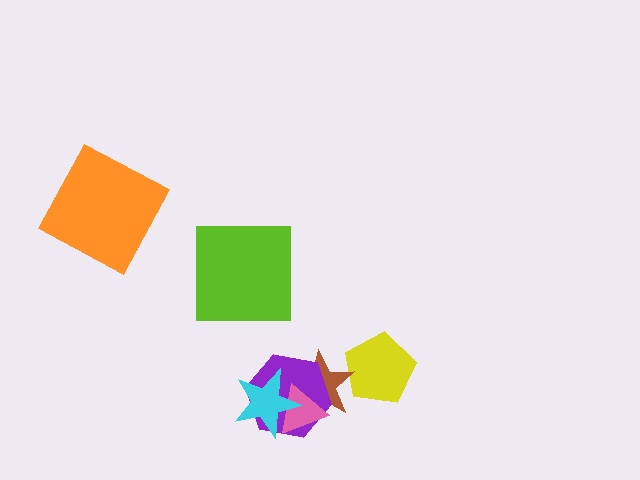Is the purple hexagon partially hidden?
Yes, it is partially covered by another shape.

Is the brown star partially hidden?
Yes, it is partially covered by another shape.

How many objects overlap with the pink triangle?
3 objects overlap with the pink triangle.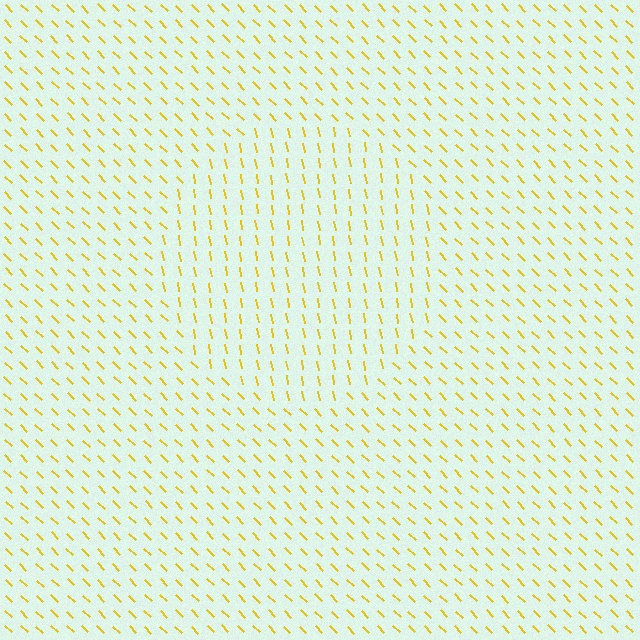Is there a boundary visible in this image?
Yes, there is a texture boundary formed by a change in line orientation.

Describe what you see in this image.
The image is filled with small yellow line segments. A circle region in the image has lines oriented differently from the surrounding lines, creating a visible texture boundary.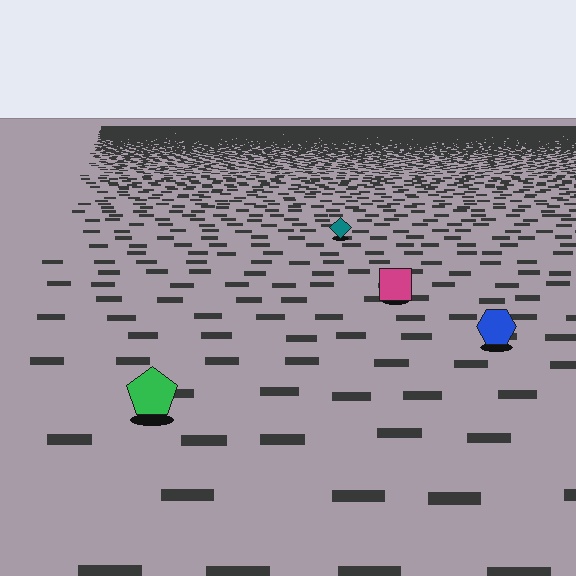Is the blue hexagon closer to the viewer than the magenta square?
Yes. The blue hexagon is closer — you can tell from the texture gradient: the ground texture is coarser near it.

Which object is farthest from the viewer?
The teal diamond is farthest from the viewer. It appears smaller and the ground texture around it is denser.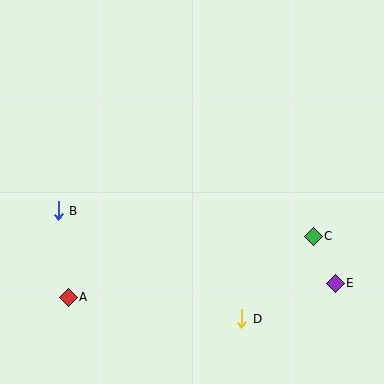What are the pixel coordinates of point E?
Point E is at (335, 283).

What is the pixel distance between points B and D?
The distance between B and D is 213 pixels.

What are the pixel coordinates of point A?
Point A is at (68, 297).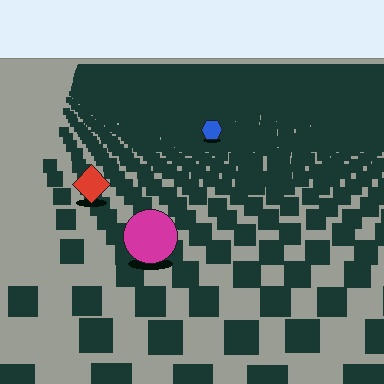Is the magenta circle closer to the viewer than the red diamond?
Yes. The magenta circle is closer — you can tell from the texture gradient: the ground texture is coarser near it.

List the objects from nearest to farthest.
From nearest to farthest: the magenta circle, the red diamond, the blue hexagon.